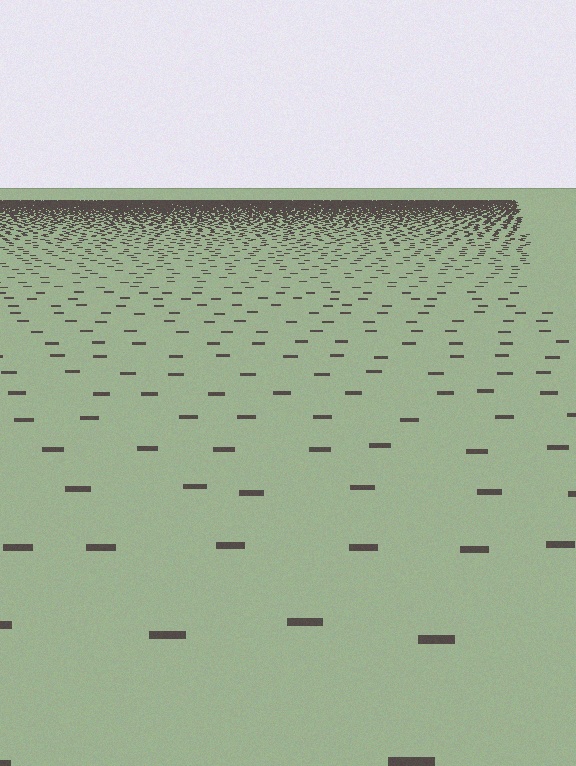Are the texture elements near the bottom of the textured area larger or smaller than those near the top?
Larger. Near the bottom, elements are closer to the viewer and appear at a bigger on-screen size.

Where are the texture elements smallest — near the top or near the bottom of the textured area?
Near the top.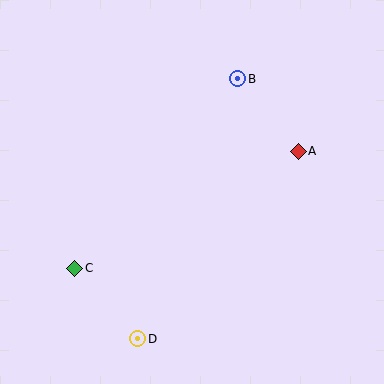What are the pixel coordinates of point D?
Point D is at (138, 339).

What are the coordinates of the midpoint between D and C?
The midpoint between D and C is at (106, 304).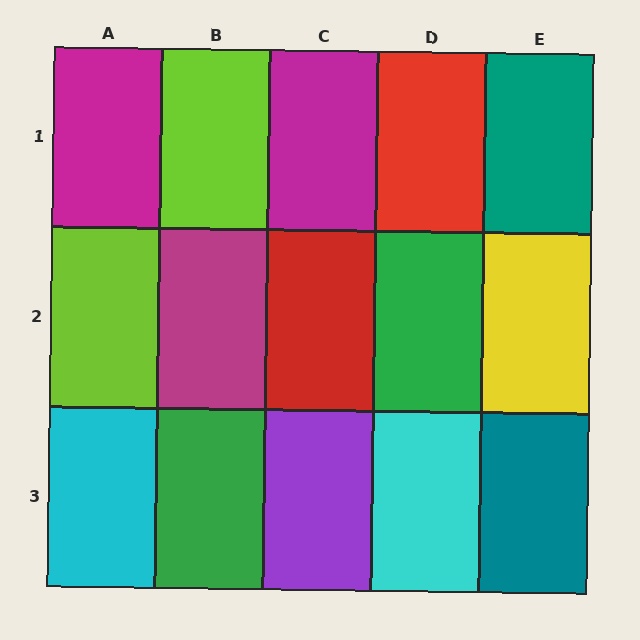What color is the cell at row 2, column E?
Yellow.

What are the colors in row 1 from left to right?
Magenta, lime, magenta, red, teal.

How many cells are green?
2 cells are green.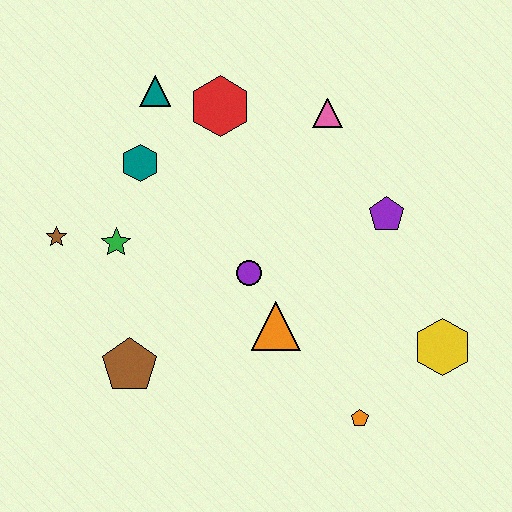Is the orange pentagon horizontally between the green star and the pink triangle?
No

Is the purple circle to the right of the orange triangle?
No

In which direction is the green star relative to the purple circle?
The green star is to the left of the purple circle.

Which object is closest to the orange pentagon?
The yellow hexagon is closest to the orange pentagon.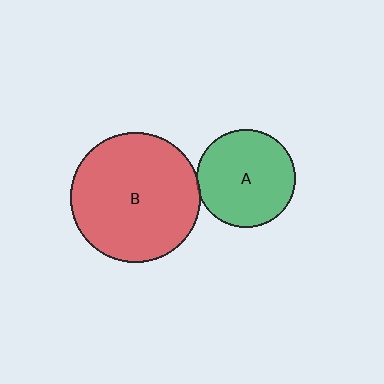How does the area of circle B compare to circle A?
Approximately 1.7 times.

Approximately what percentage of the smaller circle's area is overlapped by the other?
Approximately 5%.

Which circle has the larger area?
Circle B (red).